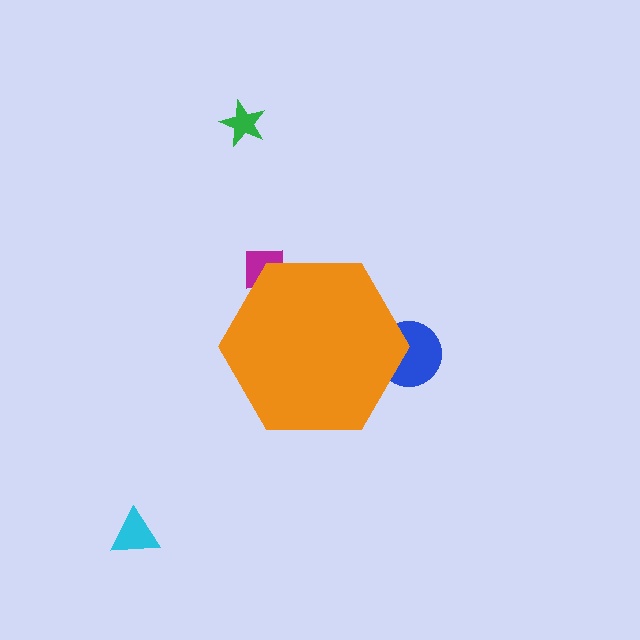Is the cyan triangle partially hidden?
No, the cyan triangle is fully visible.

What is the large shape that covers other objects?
An orange hexagon.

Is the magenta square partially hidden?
Yes, the magenta square is partially hidden behind the orange hexagon.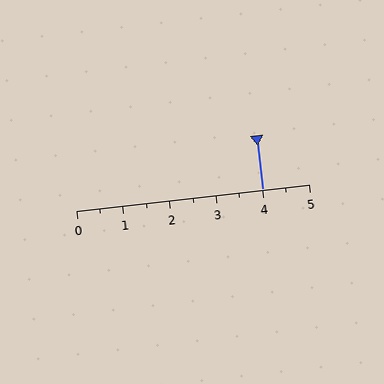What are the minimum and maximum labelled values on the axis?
The axis runs from 0 to 5.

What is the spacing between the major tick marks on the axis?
The major ticks are spaced 1 apart.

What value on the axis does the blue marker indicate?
The marker indicates approximately 4.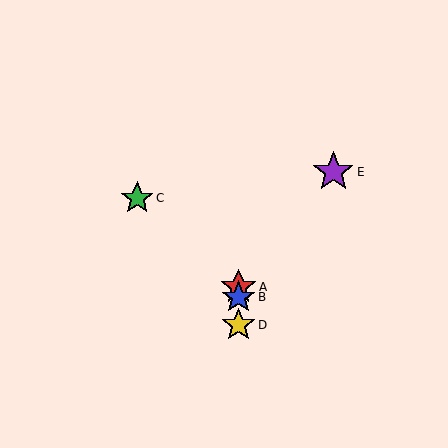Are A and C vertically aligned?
No, A is at x≈238 and C is at x≈137.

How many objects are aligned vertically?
3 objects (A, B, D) are aligned vertically.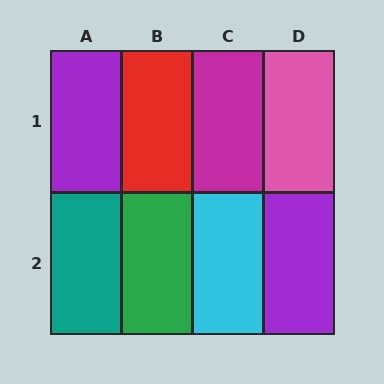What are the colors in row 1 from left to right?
Purple, red, magenta, pink.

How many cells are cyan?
1 cell is cyan.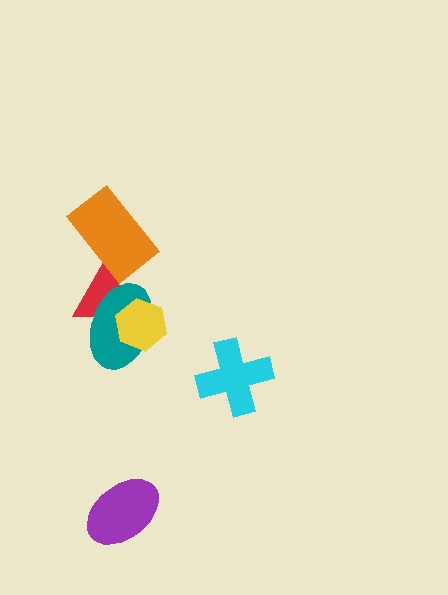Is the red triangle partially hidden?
Yes, it is partially covered by another shape.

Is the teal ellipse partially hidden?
Yes, it is partially covered by another shape.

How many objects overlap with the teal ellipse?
2 objects overlap with the teal ellipse.